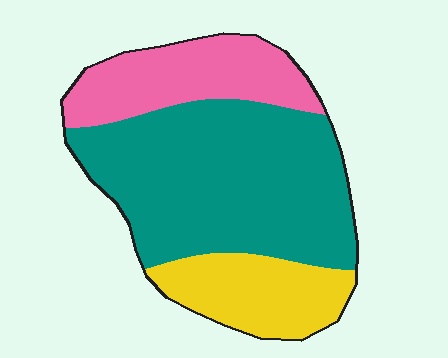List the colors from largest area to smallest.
From largest to smallest: teal, pink, yellow.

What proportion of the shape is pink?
Pink takes up less than a quarter of the shape.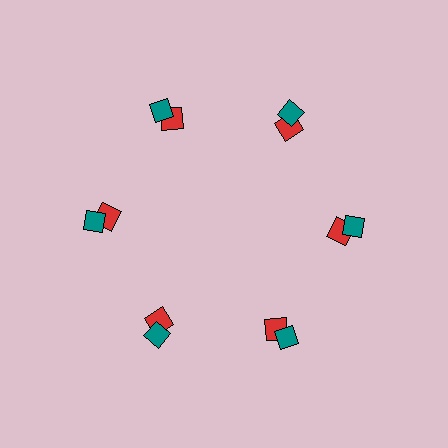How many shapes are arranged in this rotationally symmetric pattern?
There are 12 shapes, arranged in 6 groups of 2.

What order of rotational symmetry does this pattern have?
This pattern has 6-fold rotational symmetry.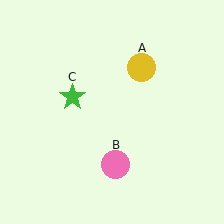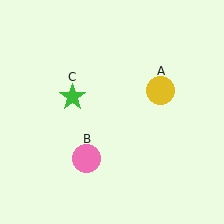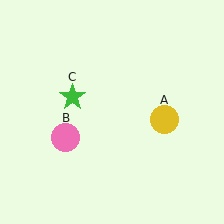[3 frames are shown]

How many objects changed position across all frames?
2 objects changed position: yellow circle (object A), pink circle (object B).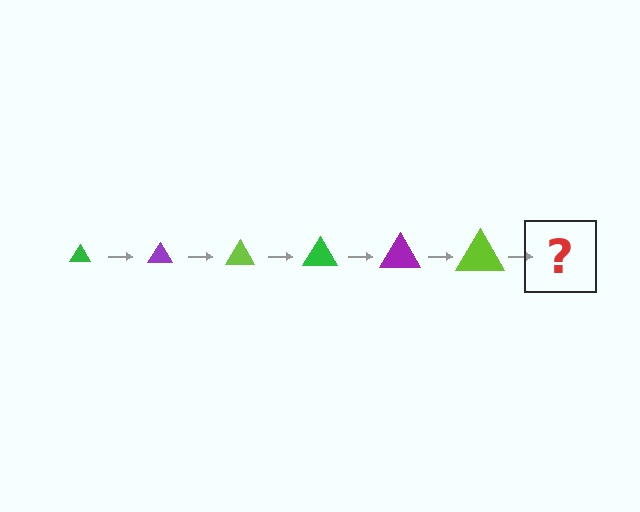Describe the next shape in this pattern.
It should be a green triangle, larger than the previous one.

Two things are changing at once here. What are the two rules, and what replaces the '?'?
The two rules are that the triangle grows larger each step and the color cycles through green, purple, and lime. The '?' should be a green triangle, larger than the previous one.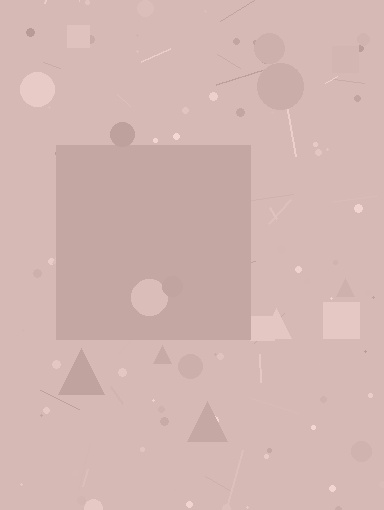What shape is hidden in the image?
A square is hidden in the image.